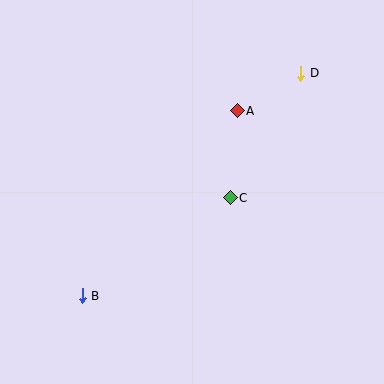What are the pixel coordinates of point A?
Point A is at (237, 111).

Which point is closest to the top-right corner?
Point D is closest to the top-right corner.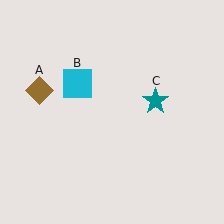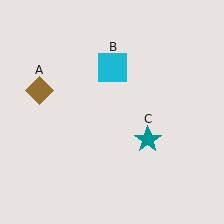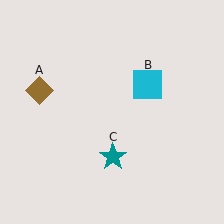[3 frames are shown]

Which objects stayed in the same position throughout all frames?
Brown diamond (object A) remained stationary.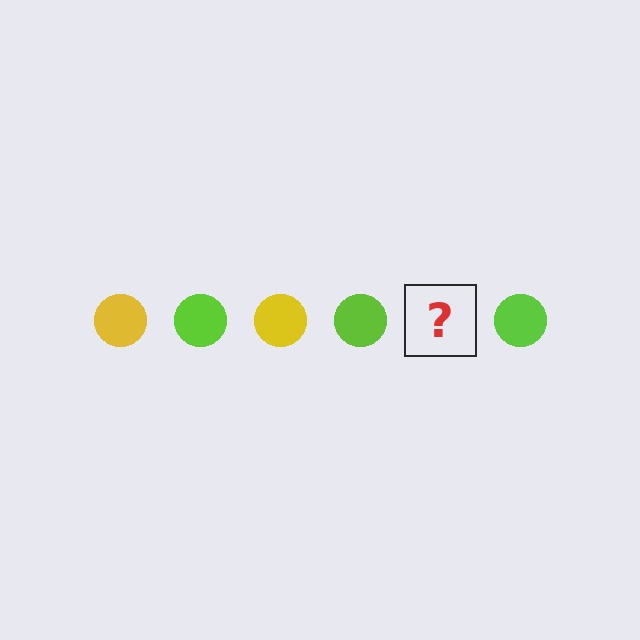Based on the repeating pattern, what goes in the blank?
The blank should be a yellow circle.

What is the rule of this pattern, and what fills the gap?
The rule is that the pattern cycles through yellow, lime circles. The gap should be filled with a yellow circle.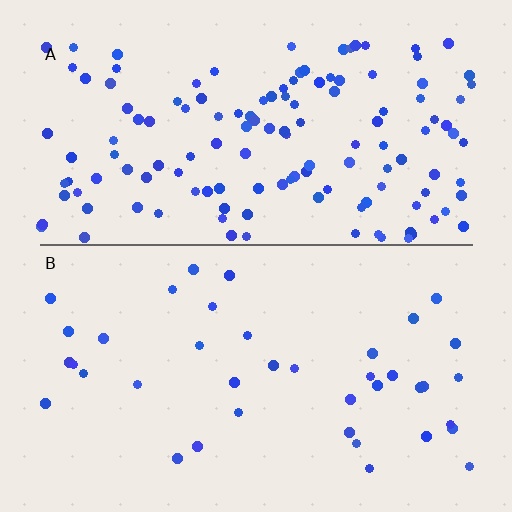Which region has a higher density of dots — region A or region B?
A (the top).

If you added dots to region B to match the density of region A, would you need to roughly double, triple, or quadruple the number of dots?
Approximately triple.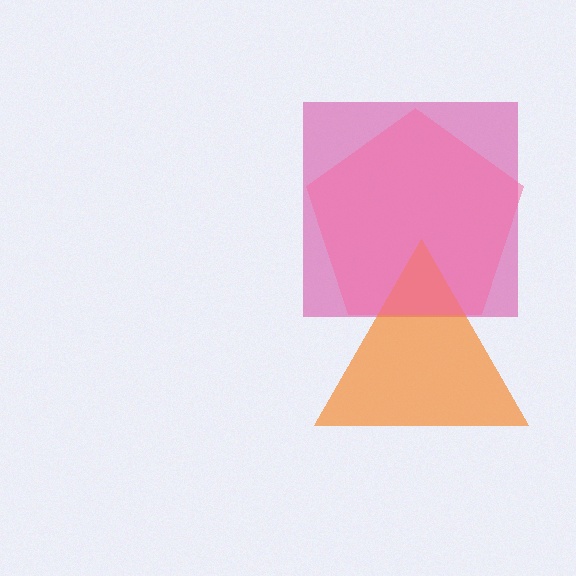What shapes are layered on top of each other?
The layered shapes are: a magenta square, an orange triangle, a pink pentagon.